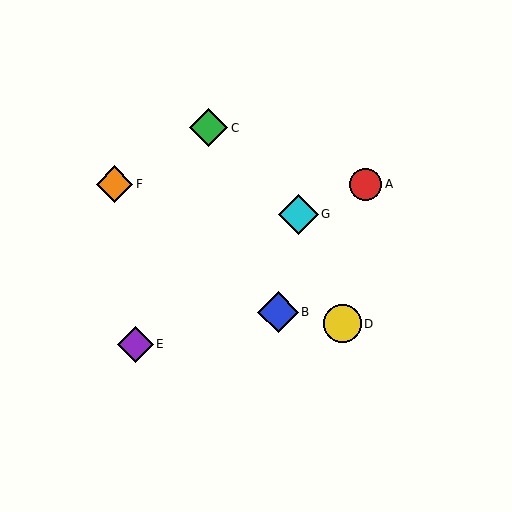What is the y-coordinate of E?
Object E is at y≈344.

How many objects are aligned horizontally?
2 objects (A, F) are aligned horizontally.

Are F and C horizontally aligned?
No, F is at y≈184 and C is at y≈128.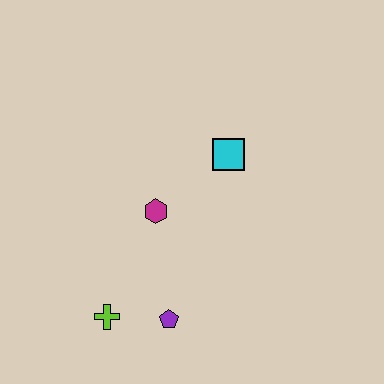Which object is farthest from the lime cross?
The cyan square is farthest from the lime cross.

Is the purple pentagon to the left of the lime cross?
No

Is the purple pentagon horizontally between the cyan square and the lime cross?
Yes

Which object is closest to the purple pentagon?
The lime cross is closest to the purple pentagon.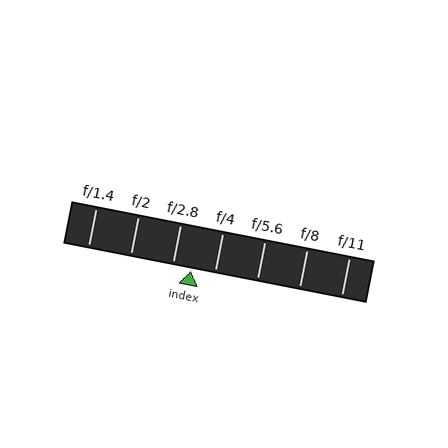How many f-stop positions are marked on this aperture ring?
There are 7 f-stop positions marked.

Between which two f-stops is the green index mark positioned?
The index mark is between f/2.8 and f/4.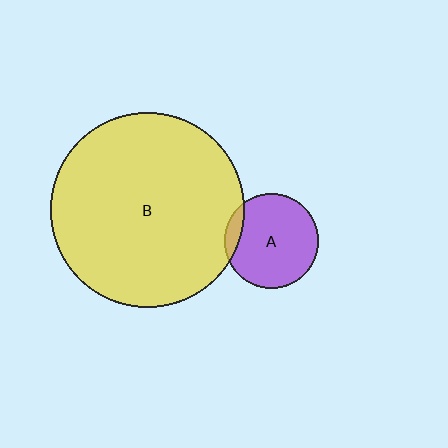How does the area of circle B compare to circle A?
Approximately 4.3 times.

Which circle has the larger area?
Circle B (yellow).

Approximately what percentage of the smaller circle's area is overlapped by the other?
Approximately 10%.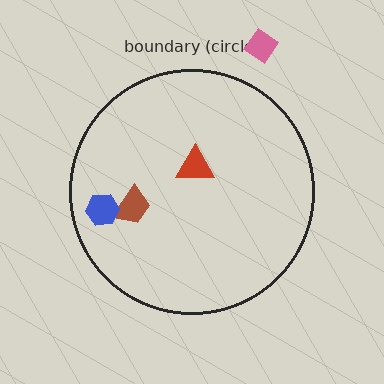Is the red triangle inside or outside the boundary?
Inside.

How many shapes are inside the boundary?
3 inside, 1 outside.